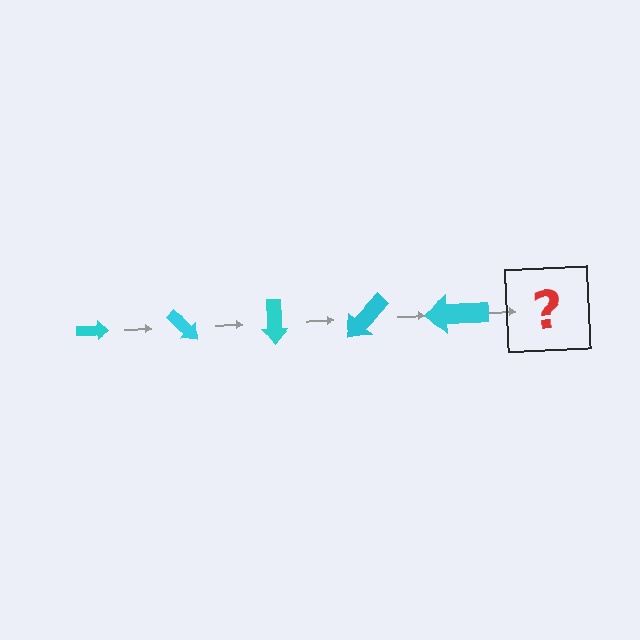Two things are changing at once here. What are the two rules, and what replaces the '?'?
The two rules are that the arrow grows larger each step and it rotates 45 degrees each step. The '?' should be an arrow, larger than the previous one and rotated 225 degrees from the start.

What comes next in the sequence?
The next element should be an arrow, larger than the previous one and rotated 225 degrees from the start.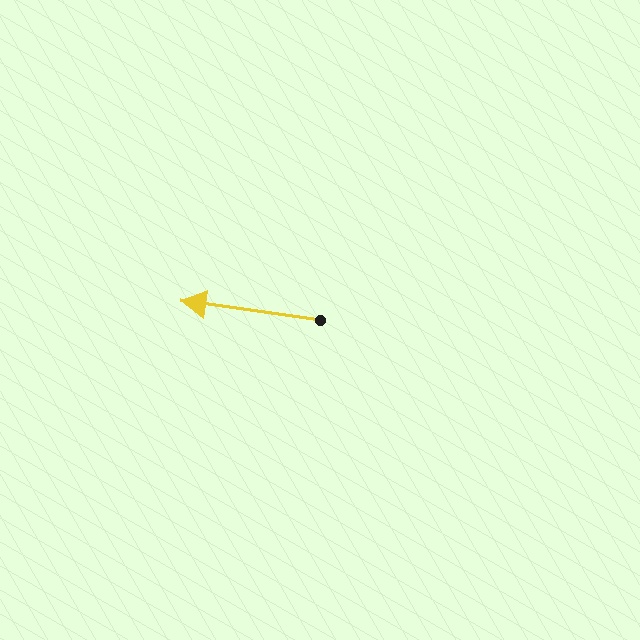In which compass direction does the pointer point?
West.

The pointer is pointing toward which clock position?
Roughly 9 o'clock.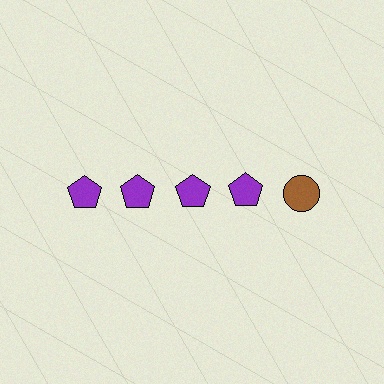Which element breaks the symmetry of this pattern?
The brown circle in the top row, rightmost column breaks the symmetry. All other shapes are purple pentagons.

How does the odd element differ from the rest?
It differs in both color (brown instead of purple) and shape (circle instead of pentagon).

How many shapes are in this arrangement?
There are 5 shapes arranged in a grid pattern.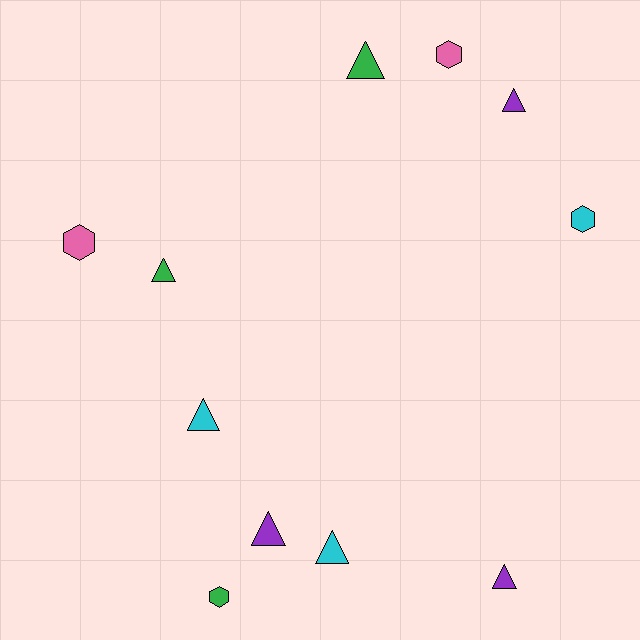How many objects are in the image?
There are 11 objects.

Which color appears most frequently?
Green, with 3 objects.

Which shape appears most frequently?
Triangle, with 7 objects.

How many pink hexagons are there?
There are 2 pink hexagons.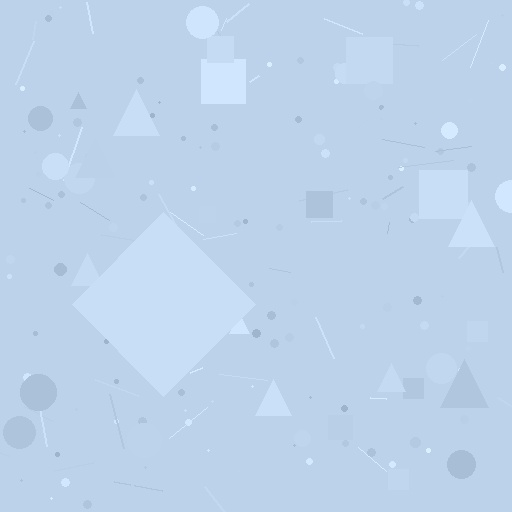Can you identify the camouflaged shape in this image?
The camouflaged shape is a diamond.